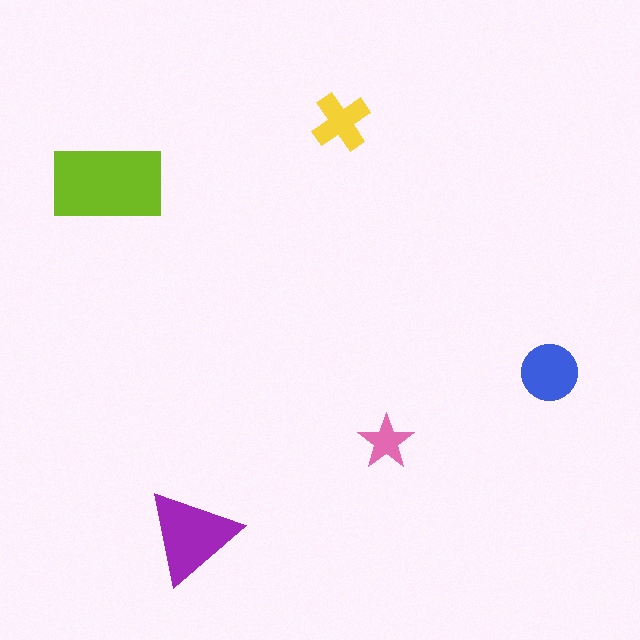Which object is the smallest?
The pink star.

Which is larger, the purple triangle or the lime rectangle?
The lime rectangle.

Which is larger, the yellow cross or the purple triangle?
The purple triangle.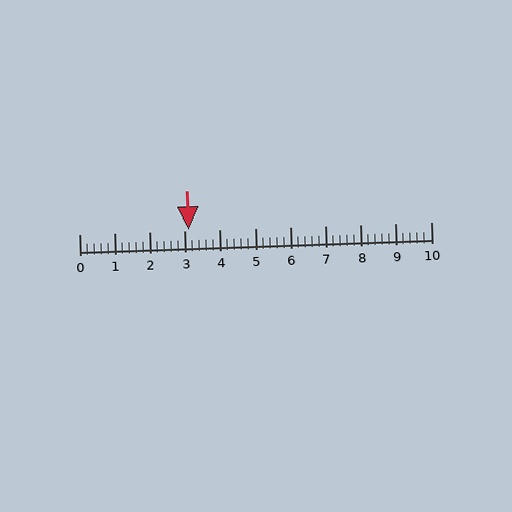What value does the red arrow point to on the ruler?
The red arrow points to approximately 3.1.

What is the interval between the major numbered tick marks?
The major tick marks are spaced 1 units apart.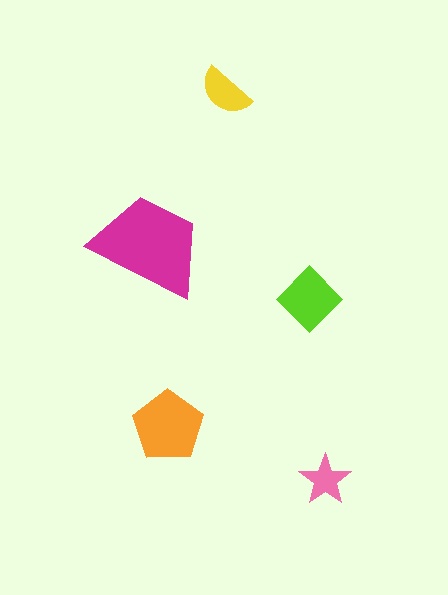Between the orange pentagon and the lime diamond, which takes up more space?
The orange pentagon.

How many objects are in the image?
There are 5 objects in the image.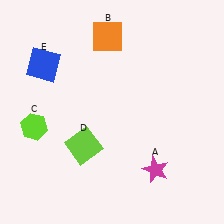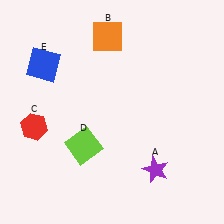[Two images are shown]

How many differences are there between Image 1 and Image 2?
There are 2 differences between the two images.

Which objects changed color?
A changed from magenta to purple. C changed from lime to red.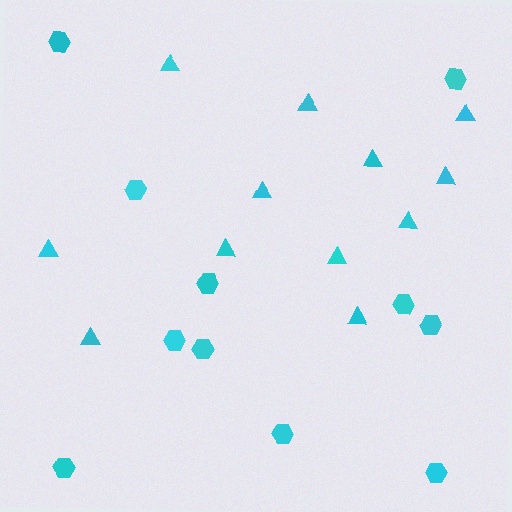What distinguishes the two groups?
There are 2 groups: one group of triangles (12) and one group of hexagons (11).